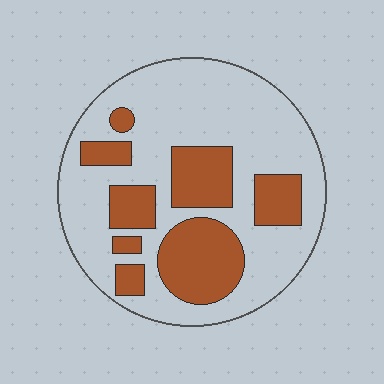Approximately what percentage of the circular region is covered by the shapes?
Approximately 30%.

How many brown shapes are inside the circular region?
8.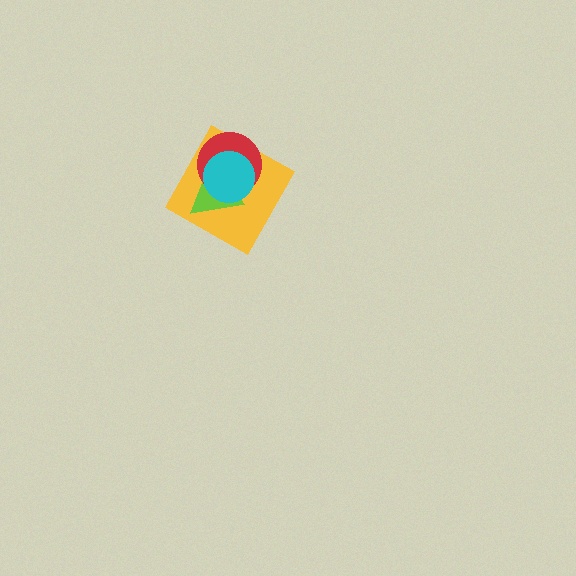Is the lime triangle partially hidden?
Yes, it is partially covered by another shape.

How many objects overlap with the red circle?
3 objects overlap with the red circle.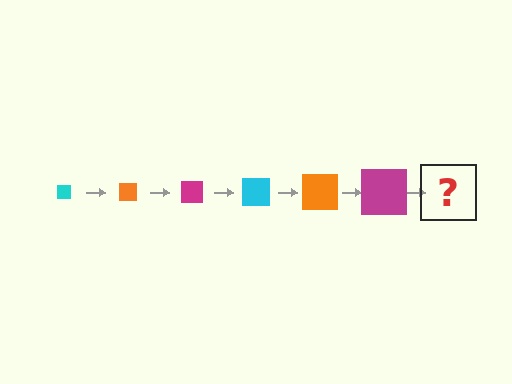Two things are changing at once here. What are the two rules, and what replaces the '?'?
The two rules are that the square grows larger each step and the color cycles through cyan, orange, and magenta. The '?' should be a cyan square, larger than the previous one.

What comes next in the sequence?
The next element should be a cyan square, larger than the previous one.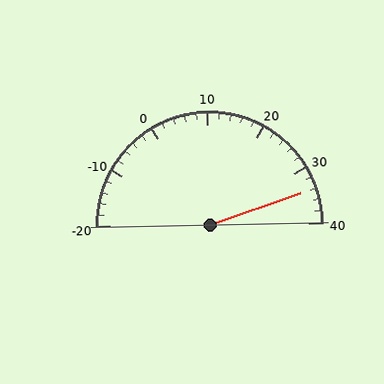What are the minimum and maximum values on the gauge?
The gauge ranges from -20 to 40.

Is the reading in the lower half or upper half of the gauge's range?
The reading is in the upper half of the range (-20 to 40).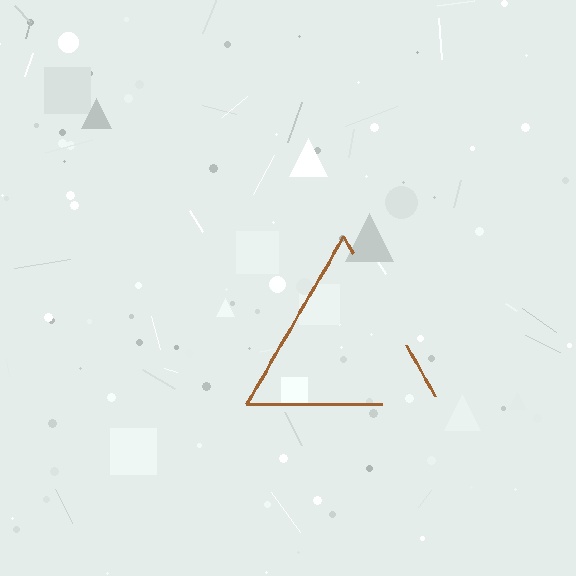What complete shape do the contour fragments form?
The contour fragments form a triangle.